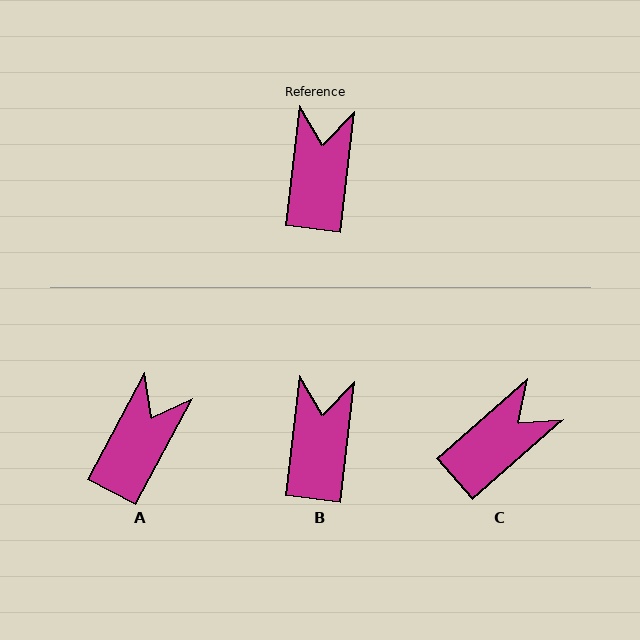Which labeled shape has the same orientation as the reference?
B.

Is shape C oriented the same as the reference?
No, it is off by about 42 degrees.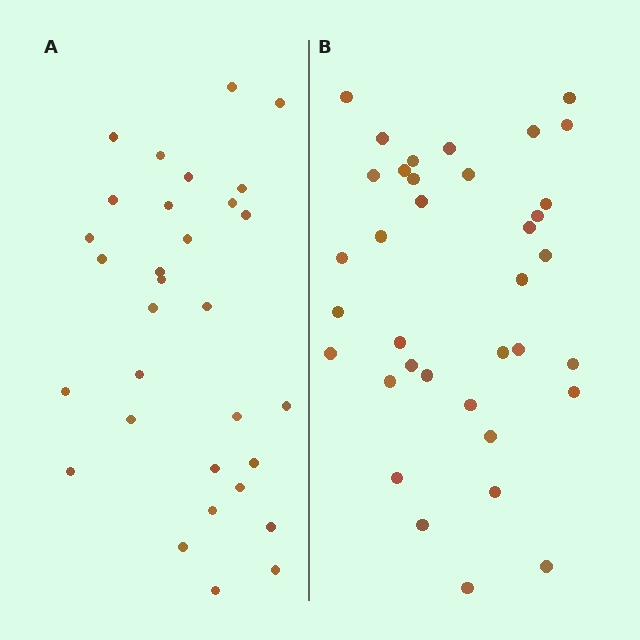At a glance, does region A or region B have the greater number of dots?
Region B (the right region) has more dots.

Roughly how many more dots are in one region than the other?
Region B has about 5 more dots than region A.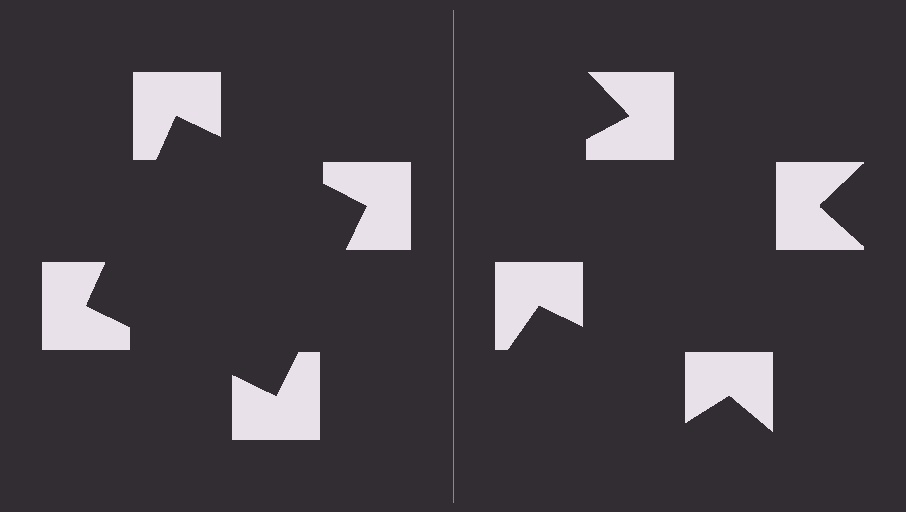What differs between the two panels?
The notched squares are positioned identically on both sides; only the wedge orientations differ. On the left they align to a square; on the right they are misaligned.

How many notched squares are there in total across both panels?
8 — 4 on each side.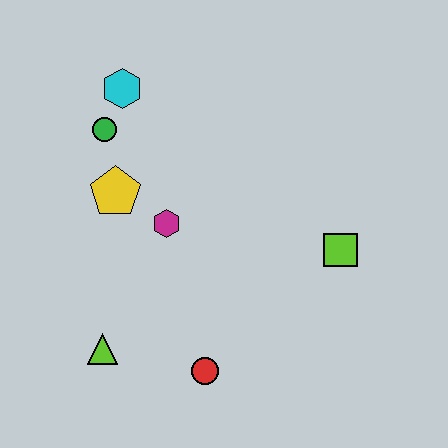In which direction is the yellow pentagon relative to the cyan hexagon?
The yellow pentagon is below the cyan hexagon.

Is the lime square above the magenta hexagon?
No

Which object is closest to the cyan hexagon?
The green circle is closest to the cyan hexagon.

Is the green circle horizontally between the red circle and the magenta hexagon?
No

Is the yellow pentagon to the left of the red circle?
Yes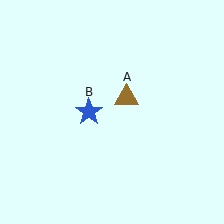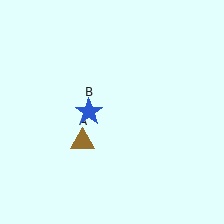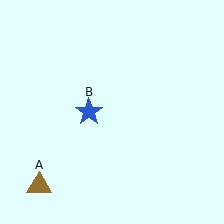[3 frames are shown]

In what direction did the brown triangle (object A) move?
The brown triangle (object A) moved down and to the left.